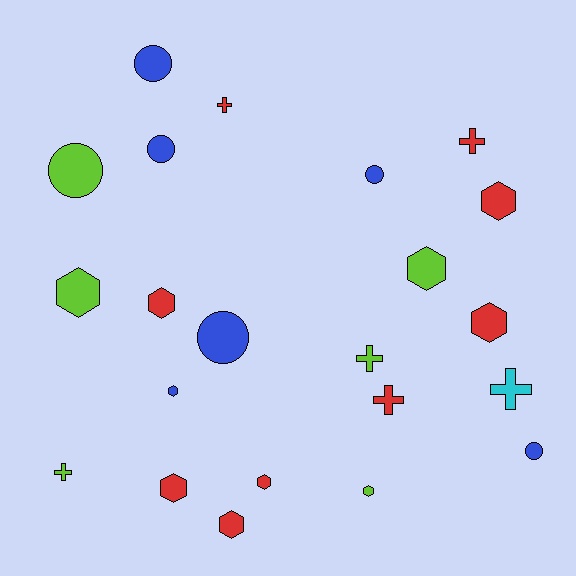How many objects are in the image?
There are 22 objects.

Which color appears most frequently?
Red, with 9 objects.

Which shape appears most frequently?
Hexagon, with 10 objects.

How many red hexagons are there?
There are 6 red hexagons.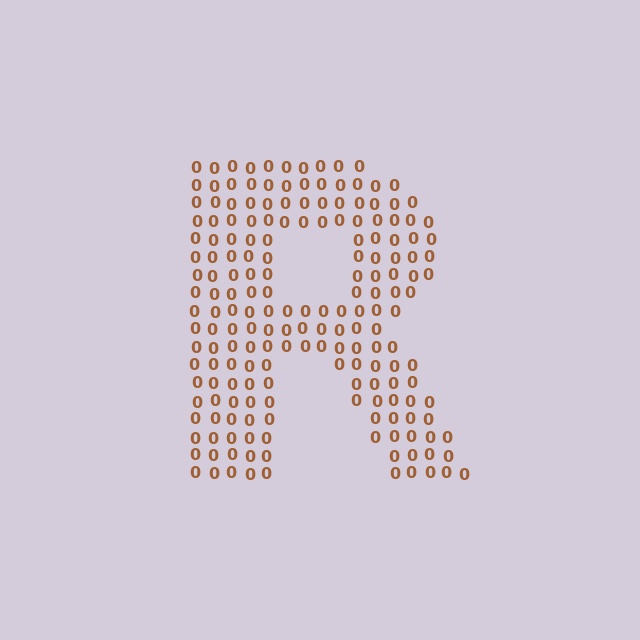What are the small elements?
The small elements are digit 0's.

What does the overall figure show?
The overall figure shows the letter R.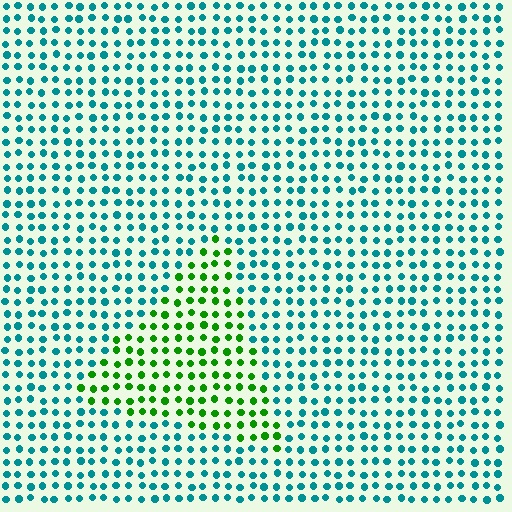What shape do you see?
I see a triangle.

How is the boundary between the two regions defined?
The boundary is defined purely by a slight shift in hue (about 64 degrees). Spacing, size, and orientation are identical on both sides.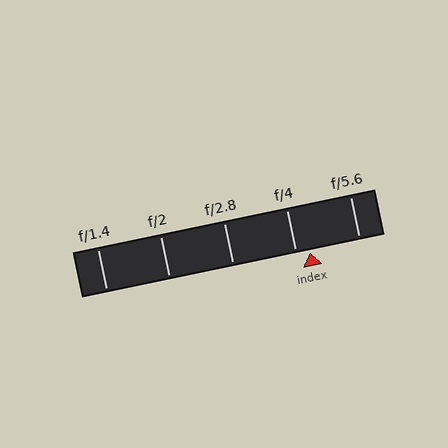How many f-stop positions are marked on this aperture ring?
There are 5 f-stop positions marked.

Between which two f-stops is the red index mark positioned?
The index mark is between f/4 and f/5.6.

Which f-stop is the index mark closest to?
The index mark is closest to f/4.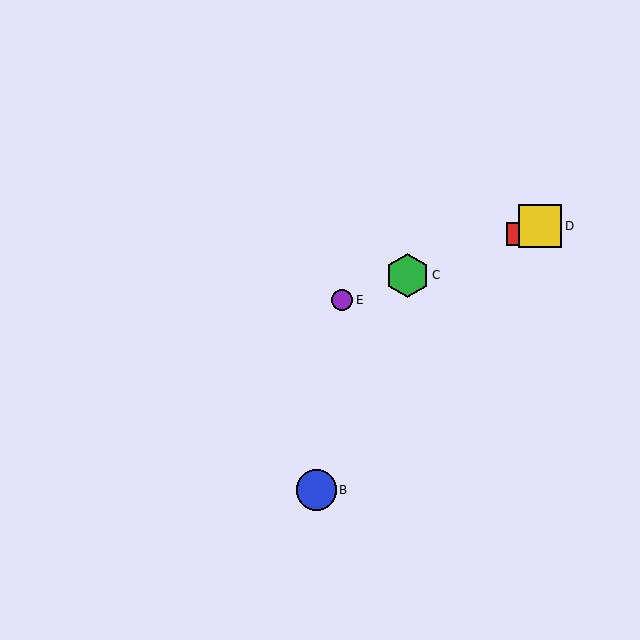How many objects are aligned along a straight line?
4 objects (A, C, D, E) are aligned along a straight line.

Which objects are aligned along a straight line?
Objects A, C, D, E are aligned along a straight line.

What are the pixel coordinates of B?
Object B is at (316, 490).